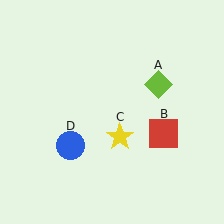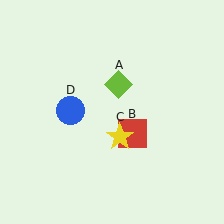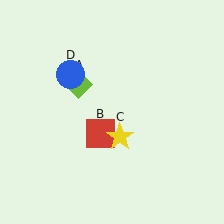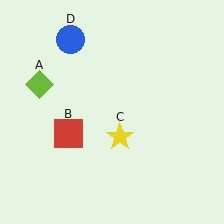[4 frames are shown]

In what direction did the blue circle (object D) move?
The blue circle (object D) moved up.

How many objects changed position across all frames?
3 objects changed position: lime diamond (object A), red square (object B), blue circle (object D).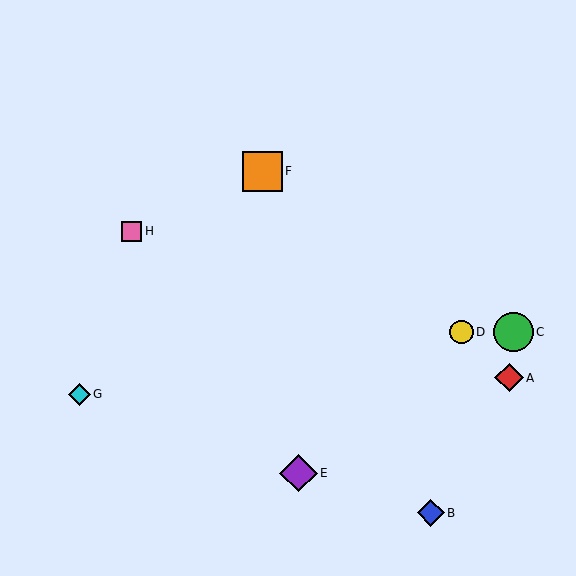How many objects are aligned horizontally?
2 objects (C, D) are aligned horizontally.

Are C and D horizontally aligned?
Yes, both are at y≈332.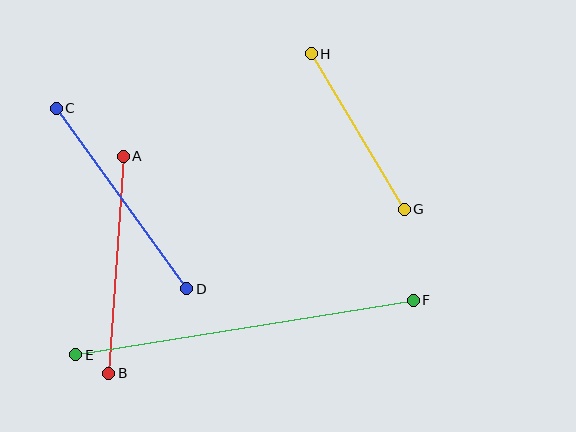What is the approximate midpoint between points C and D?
The midpoint is at approximately (122, 198) pixels.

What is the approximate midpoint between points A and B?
The midpoint is at approximately (116, 265) pixels.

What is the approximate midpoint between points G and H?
The midpoint is at approximately (358, 132) pixels.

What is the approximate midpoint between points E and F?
The midpoint is at approximately (245, 328) pixels.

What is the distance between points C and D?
The distance is approximately 223 pixels.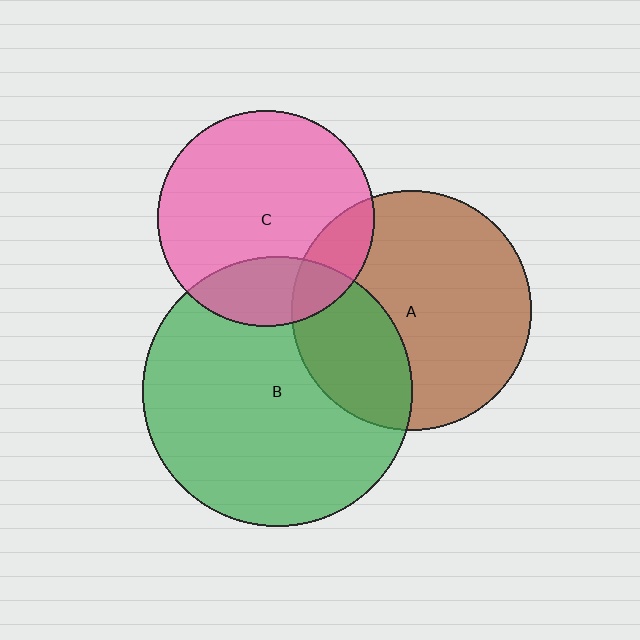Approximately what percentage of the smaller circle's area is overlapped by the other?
Approximately 15%.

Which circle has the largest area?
Circle B (green).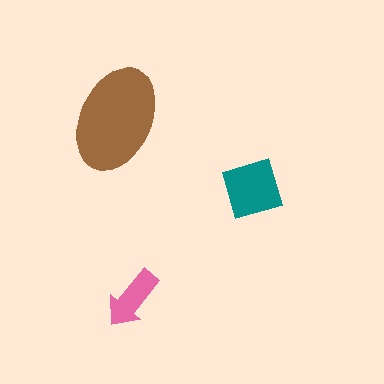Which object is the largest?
The brown ellipse.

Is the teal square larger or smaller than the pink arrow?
Larger.